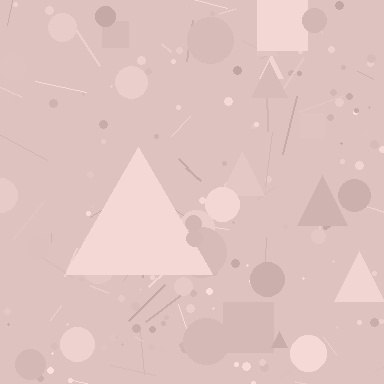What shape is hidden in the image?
A triangle is hidden in the image.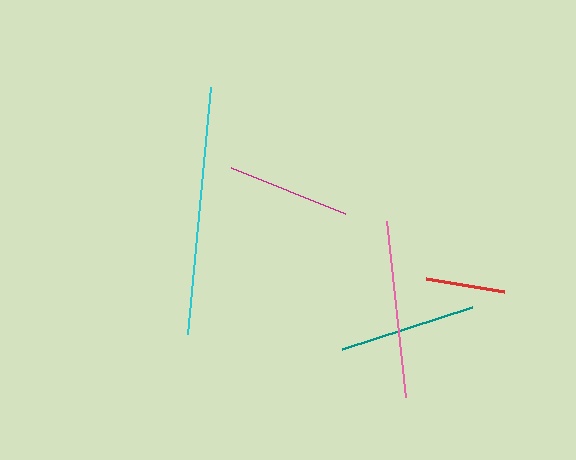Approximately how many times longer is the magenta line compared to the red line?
The magenta line is approximately 1.6 times the length of the red line.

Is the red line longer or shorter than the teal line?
The teal line is longer than the red line.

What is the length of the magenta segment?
The magenta segment is approximately 123 pixels long.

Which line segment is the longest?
The cyan line is the longest at approximately 248 pixels.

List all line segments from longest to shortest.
From longest to shortest: cyan, pink, teal, magenta, red.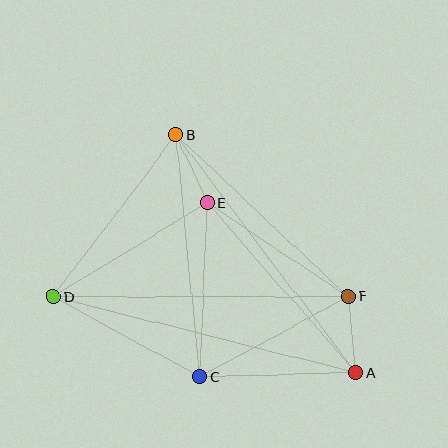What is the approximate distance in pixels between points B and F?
The distance between B and F is approximately 236 pixels.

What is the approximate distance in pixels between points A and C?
The distance between A and C is approximately 156 pixels.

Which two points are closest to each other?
Points B and E are closest to each other.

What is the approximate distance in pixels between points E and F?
The distance between E and F is approximately 169 pixels.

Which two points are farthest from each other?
Points A and D are farthest from each other.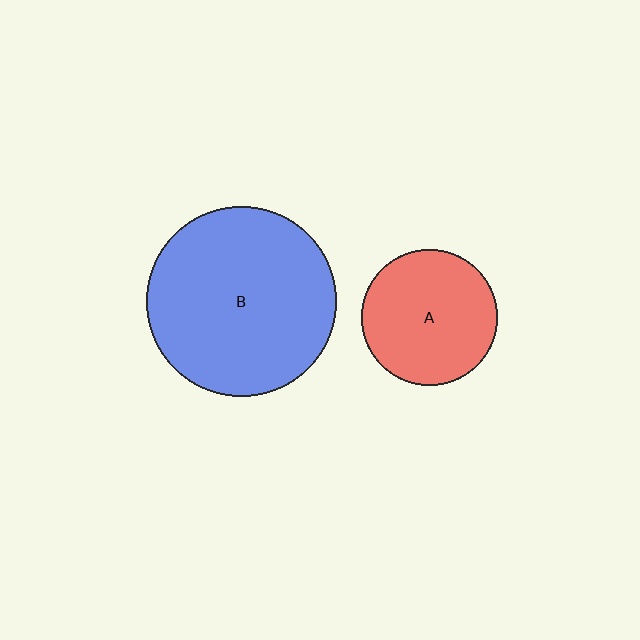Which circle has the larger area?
Circle B (blue).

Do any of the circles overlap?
No, none of the circles overlap.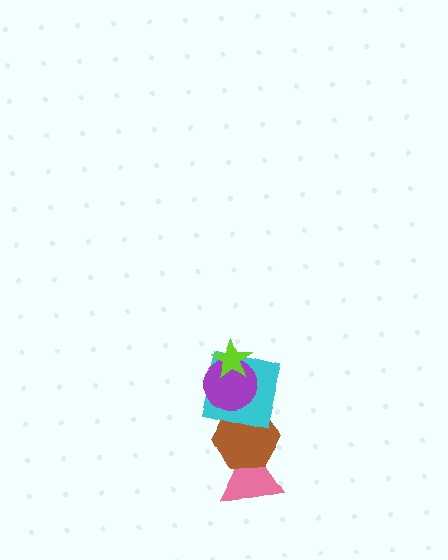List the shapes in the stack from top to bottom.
From top to bottom: the lime star, the purple circle, the cyan square, the brown hexagon, the pink triangle.